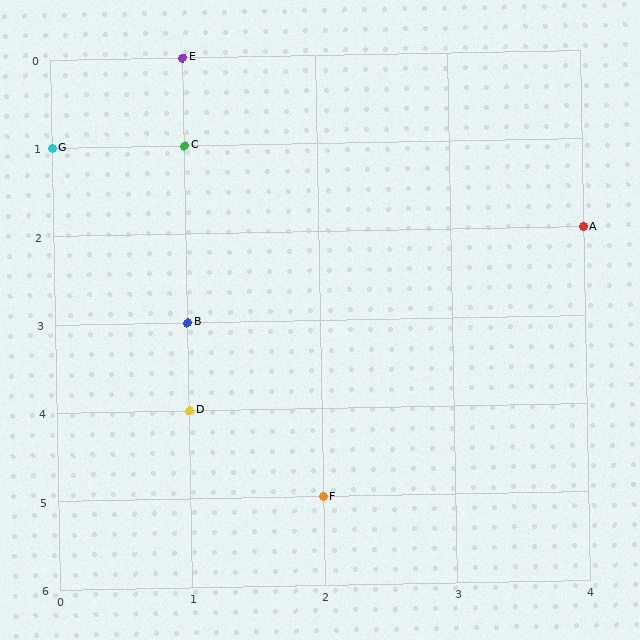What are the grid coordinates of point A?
Point A is at grid coordinates (4, 2).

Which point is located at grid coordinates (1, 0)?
Point E is at (1, 0).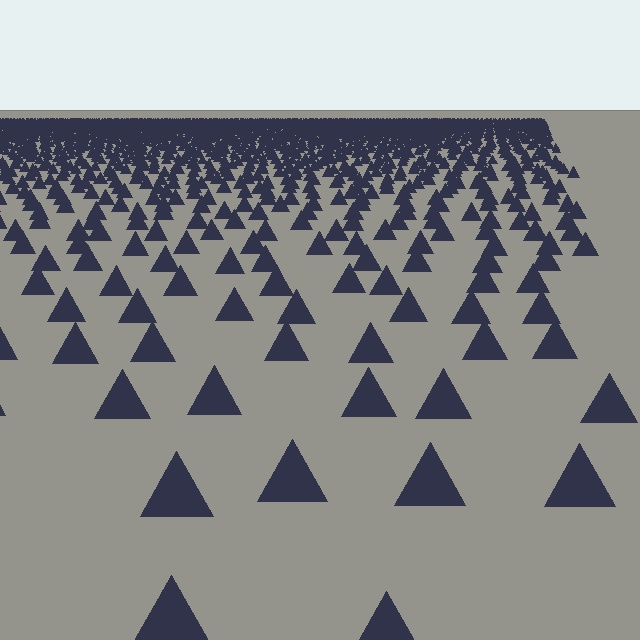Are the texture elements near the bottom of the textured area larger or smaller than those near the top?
Larger. Near the bottom, elements are closer to the viewer and appear at a bigger on-screen size.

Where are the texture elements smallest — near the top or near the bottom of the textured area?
Near the top.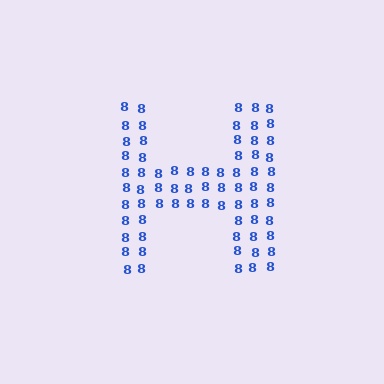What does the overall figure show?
The overall figure shows the letter H.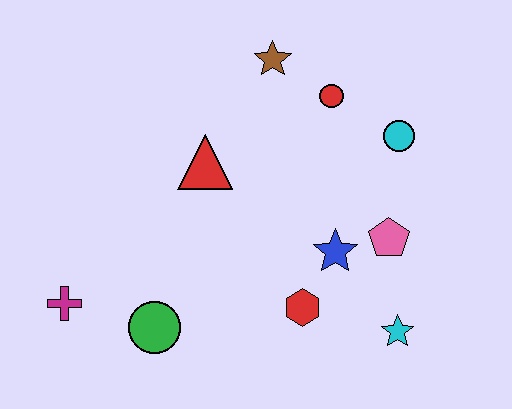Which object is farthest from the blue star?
The magenta cross is farthest from the blue star.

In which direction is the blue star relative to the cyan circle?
The blue star is below the cyan circle.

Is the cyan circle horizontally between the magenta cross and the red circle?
No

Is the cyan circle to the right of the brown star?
Yes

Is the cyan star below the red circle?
Yes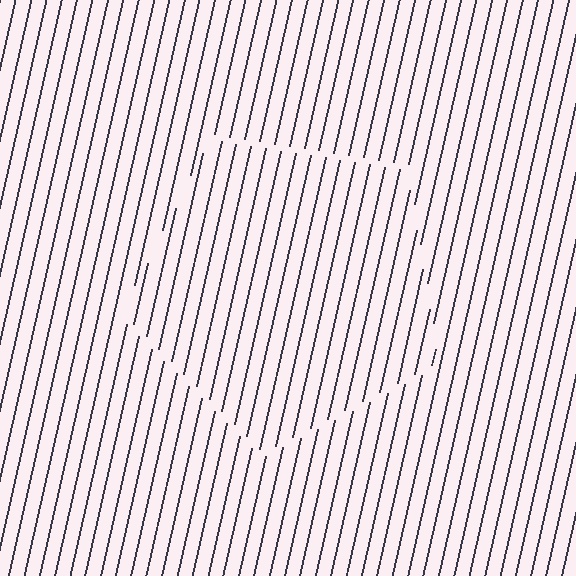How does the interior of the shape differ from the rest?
The interior of the shape contains the same grating, shifted by half a period — the contour is defined by the phase discontinuity where line-ends from the inner and outer gratings abut.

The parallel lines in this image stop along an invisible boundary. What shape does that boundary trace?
An illusory pentagon. The interior of the shape contains the same grating, shifted by half a period — the contour is defined by the phase discontinuity where line-ends from the inner and outer gratings abut.